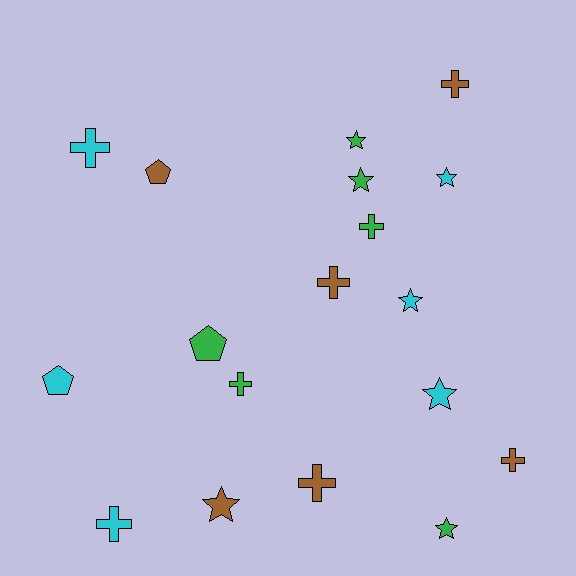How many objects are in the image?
There are 18 objects.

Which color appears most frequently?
Cyan, with 6 objects.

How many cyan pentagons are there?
There is 1 cyan pentagon.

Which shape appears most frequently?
Cross, with 8 objects.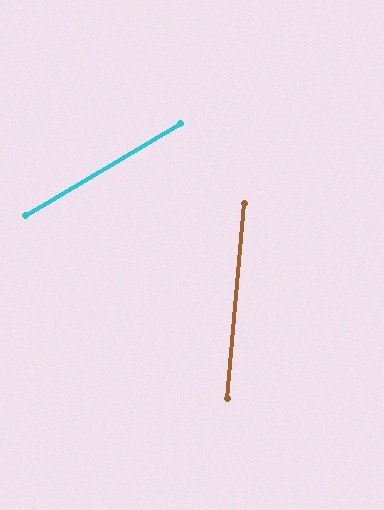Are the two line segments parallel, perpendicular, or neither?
Neither parallel nor perpendicular — they differ by about 54°.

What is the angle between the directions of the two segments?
Approximately 54 degrees.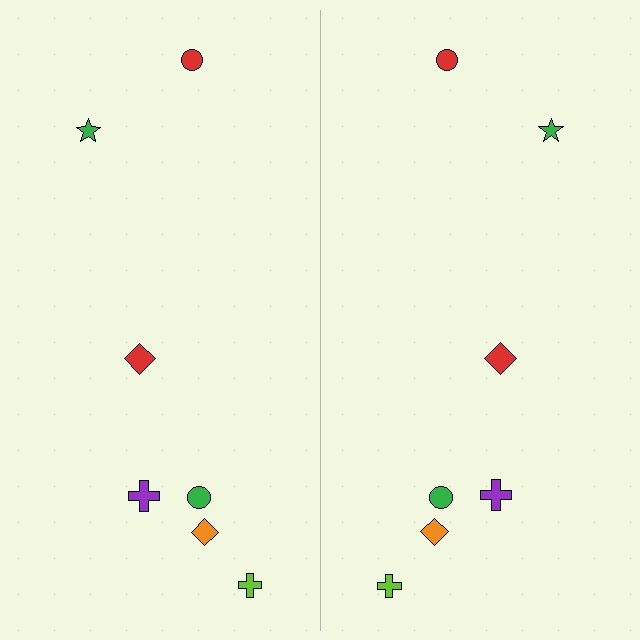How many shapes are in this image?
There are 14 shapes in this image.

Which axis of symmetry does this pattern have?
The pattern has a vertical axis of symmetry running through the center of the image.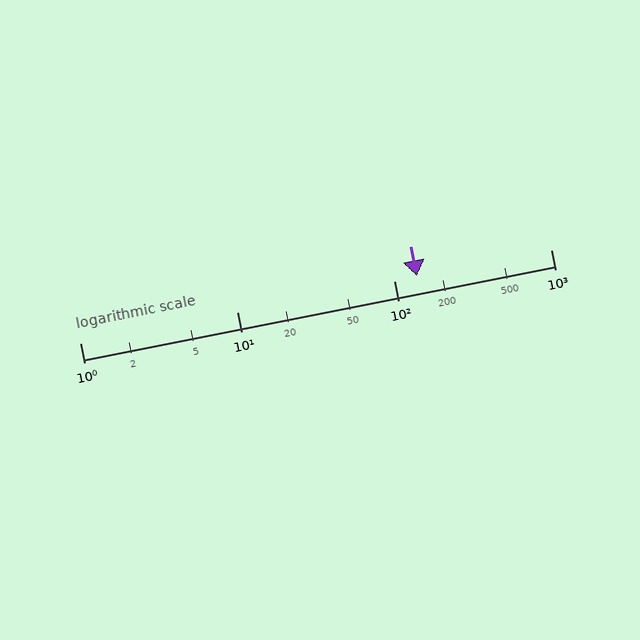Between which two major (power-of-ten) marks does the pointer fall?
The pointer is between 100 and 1000.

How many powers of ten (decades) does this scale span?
The scale spans 3 decades, from 1 to 1000.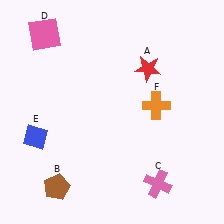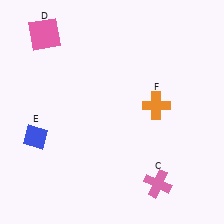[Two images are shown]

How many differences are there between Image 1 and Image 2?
There are 2 differences between the two images.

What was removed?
The brown pentagon (B), the red star (A) were removed in Image 2.